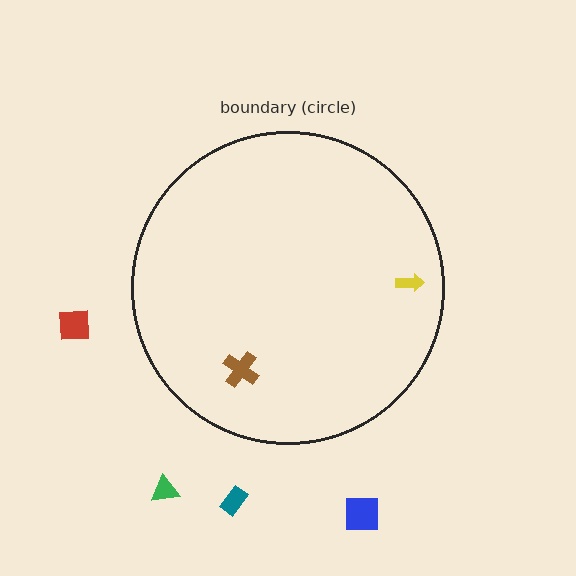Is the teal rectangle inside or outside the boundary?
Outside.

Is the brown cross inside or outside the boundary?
Inside.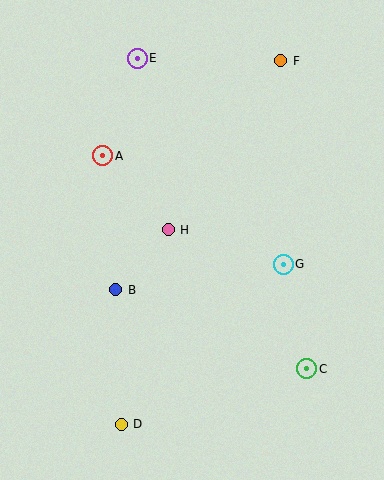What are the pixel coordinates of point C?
Point C is at (307, 369).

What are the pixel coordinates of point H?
Point H is at (168, 230).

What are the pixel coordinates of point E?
Point E is at (137, 58).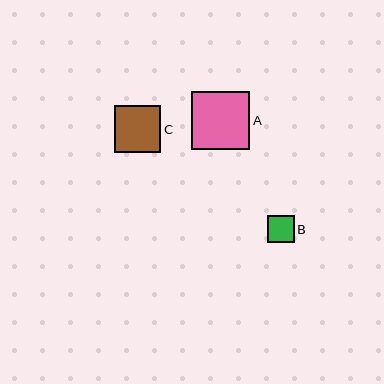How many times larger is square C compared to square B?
Square C is approximately 1.7 times the size of square B.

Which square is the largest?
Square A is the largest with a size of approximately 58 pixels.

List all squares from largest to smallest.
From largest to smallest: A, C, B.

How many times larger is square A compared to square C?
Square A is approximately 1.2 times the size of square C.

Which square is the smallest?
Square B is the smallest with a size of approximately 27 pixels.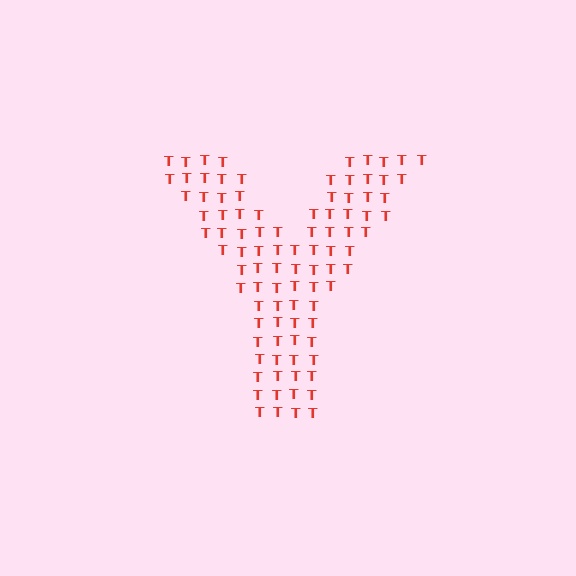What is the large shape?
The large shape is the letter Y.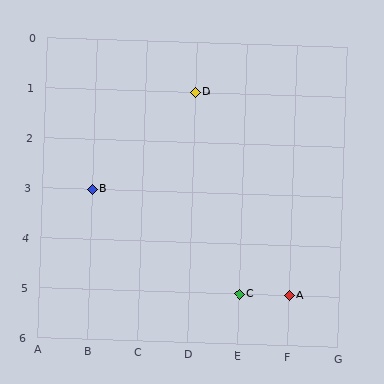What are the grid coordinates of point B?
Point B is at grid coordinates (B, 3).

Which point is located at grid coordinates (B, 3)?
Point B is at (B, 3).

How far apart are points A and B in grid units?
Points A and B are 4 columns and 2 rows apart (about 4.5 grid units diagonally).